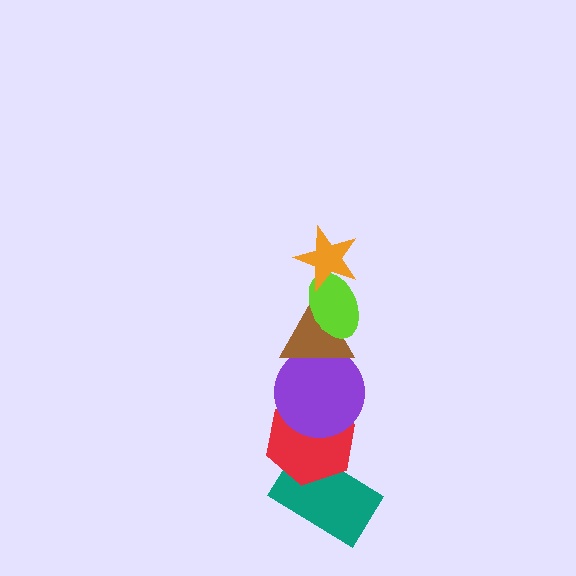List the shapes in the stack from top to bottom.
From top to bottom: the orange star, the lime ellipse, the brown triangle, the purple circle, the red hexagon, the teal rectangle.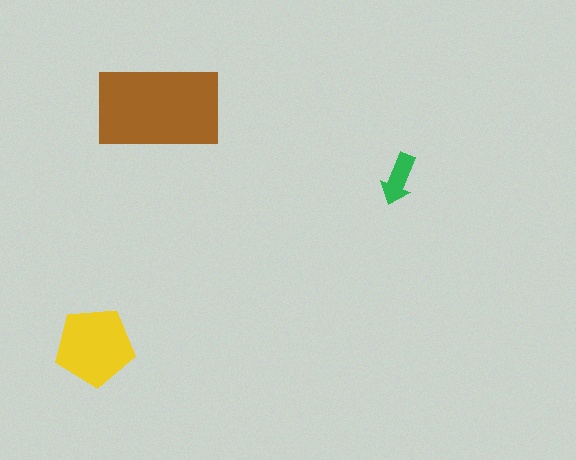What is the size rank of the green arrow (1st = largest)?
3rd.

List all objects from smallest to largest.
The green arrow, the yellow pentagon, the brown rectangle.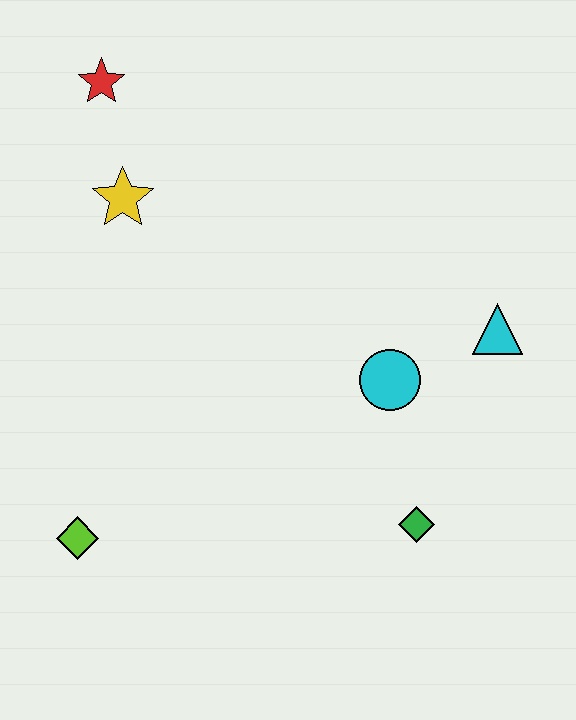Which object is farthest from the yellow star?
The green diamond is farthest from the yellow star.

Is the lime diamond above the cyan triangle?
No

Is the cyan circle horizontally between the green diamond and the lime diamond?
Yes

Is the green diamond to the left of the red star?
No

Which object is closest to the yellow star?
The red star is closest to the yellow star.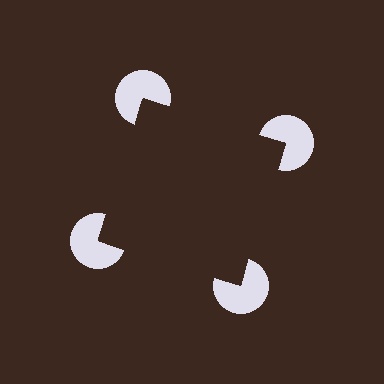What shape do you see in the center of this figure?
An illusory square — its edges are inferred from the aligned wedge cuts in the pac-man discs, not physically drawn.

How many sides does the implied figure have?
4 sides.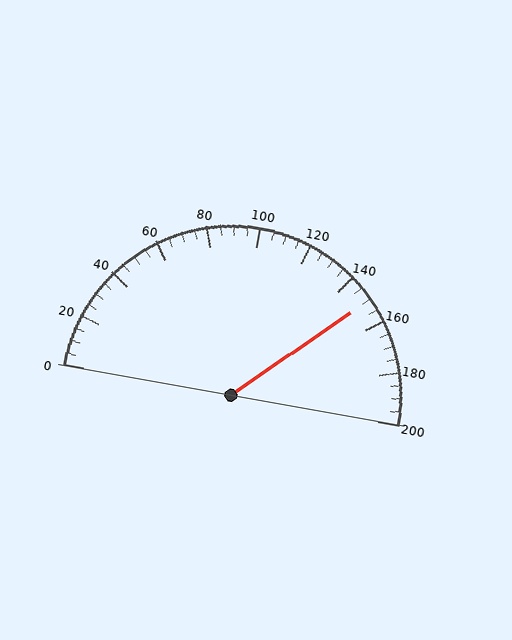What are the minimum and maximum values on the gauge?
The gauge ranges from 0 to 200.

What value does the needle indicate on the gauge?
The needle indicates approximately 150.